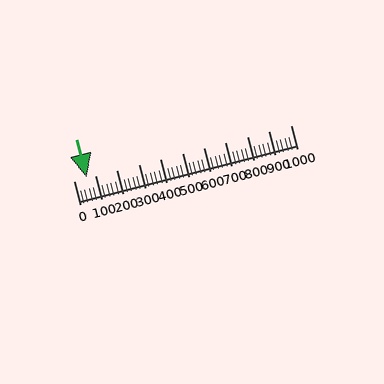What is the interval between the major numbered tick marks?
The major tick marks are spaced 100 units apart.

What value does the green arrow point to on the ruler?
The green arrow points to approximately 60.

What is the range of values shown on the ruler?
The ruler shows values from 0 to 1000.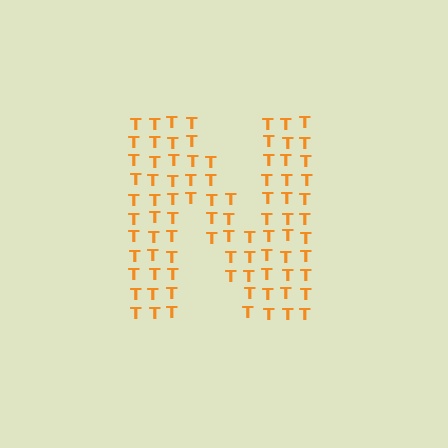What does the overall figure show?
The overall figure shows the letter N.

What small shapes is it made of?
It is made of small letter T's.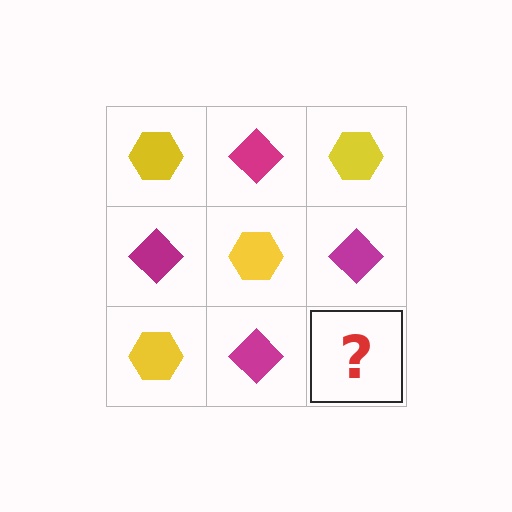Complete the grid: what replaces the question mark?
The question mark should be replaced with a yellow hexagon.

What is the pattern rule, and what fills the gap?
The rule is that it alternates yellow hexagon and magenta diamond in a checkerboard pattern. The gap should be filled with a yellow hexagon.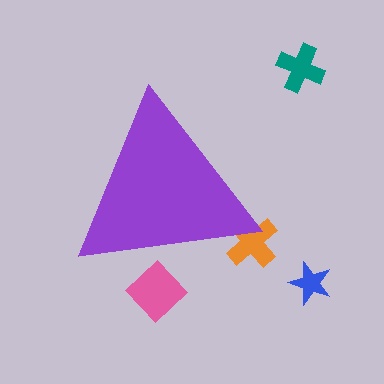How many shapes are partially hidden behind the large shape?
2 shapes are partially hidden.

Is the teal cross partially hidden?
No, the teal cross is fully visible.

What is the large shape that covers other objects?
A purple triangle.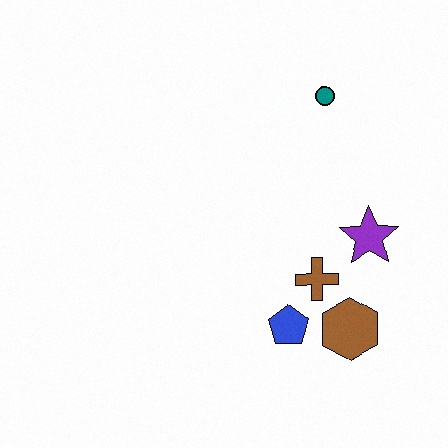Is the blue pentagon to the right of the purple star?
No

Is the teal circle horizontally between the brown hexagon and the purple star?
No